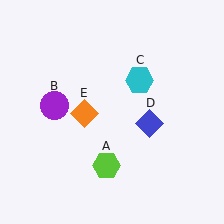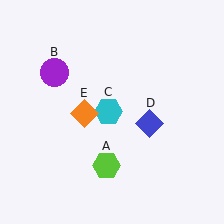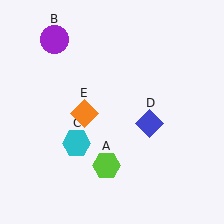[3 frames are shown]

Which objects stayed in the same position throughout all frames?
Lime hexagon (object A) and blue diamond (object D) and orange diamond (object E) remained stationary.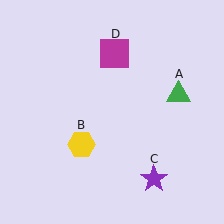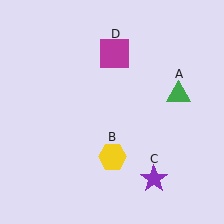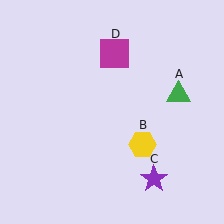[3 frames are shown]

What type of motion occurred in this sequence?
The yellow hexagon (object B) rotated counterclockwise around the center of the scene.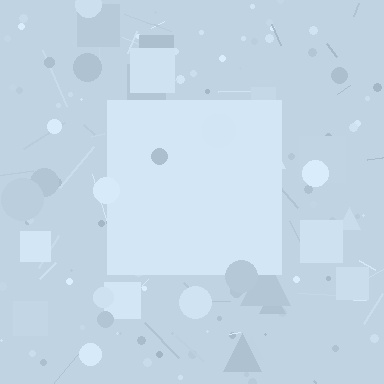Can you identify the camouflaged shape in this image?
The camouflaged shape is a square.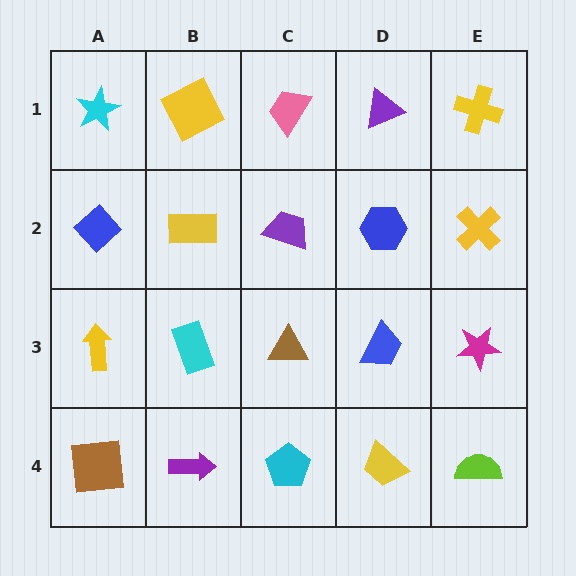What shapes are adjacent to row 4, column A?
A yellow arrow (row 3, column A), a purple arrow (row 4, column B).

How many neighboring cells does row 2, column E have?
3.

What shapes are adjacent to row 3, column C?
A purple trapezoid (row 2, column C), a cyan pentagon (row 4, column C), a cyan rectangle (row 3, column B), a blue trapezoid (row 3, column D).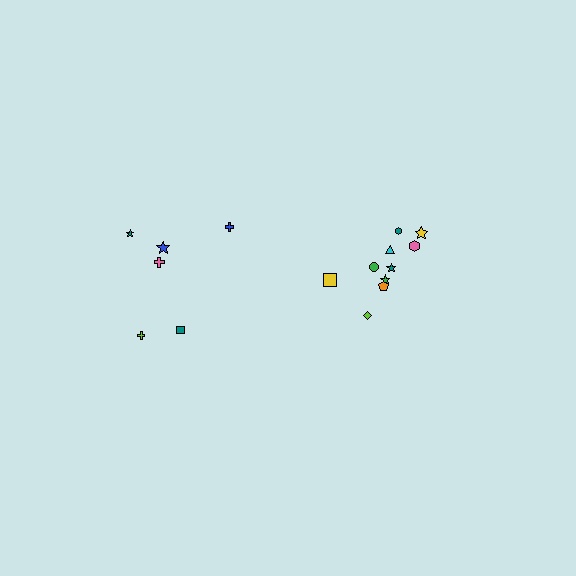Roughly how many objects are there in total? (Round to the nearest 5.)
Roughly 15 objects in total.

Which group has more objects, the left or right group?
The right group.